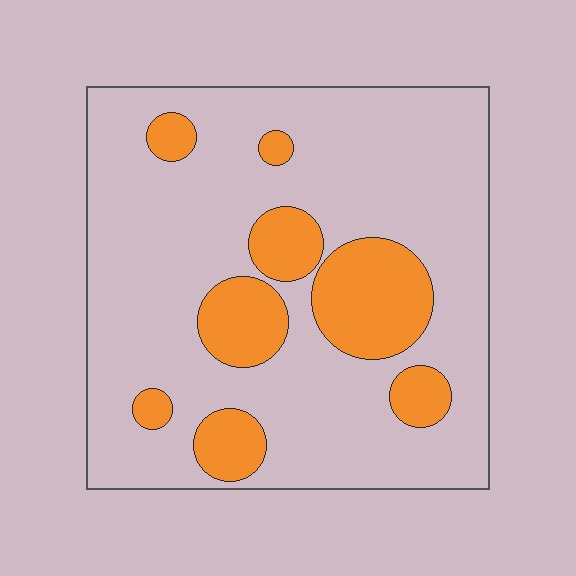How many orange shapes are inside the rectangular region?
8.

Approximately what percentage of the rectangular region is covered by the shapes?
Approximately 20%.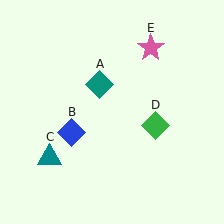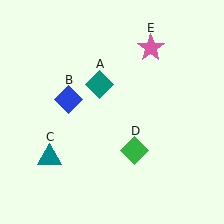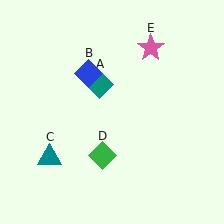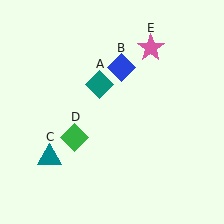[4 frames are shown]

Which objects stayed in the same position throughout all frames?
Teal diamond (object A) and teal triangle (object C) and pink star (object E) remained stationary.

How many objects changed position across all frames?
2 objects changed position: blue diamond (object B), green diamond (object D).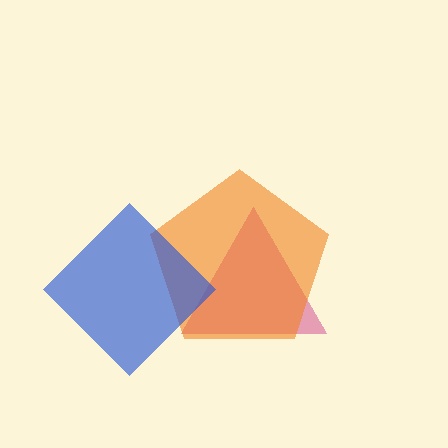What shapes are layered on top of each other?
The layered shapes are: a pink triangle, an orange pentagon, a blue diamond.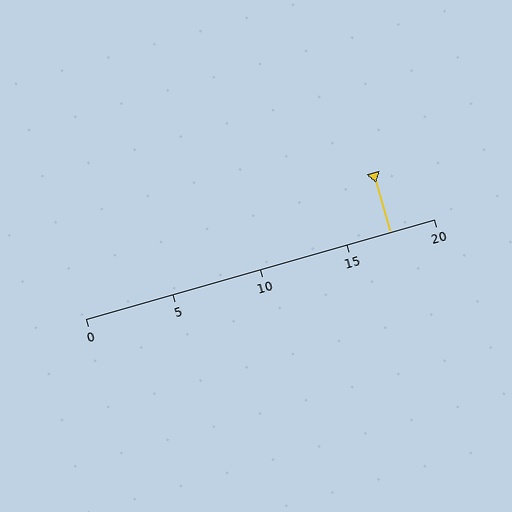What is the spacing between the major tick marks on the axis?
The major ticks are spaced 5 apart.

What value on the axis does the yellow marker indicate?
The marker indicates approximately 17.5.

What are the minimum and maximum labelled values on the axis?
The axis runs from 0 to 20.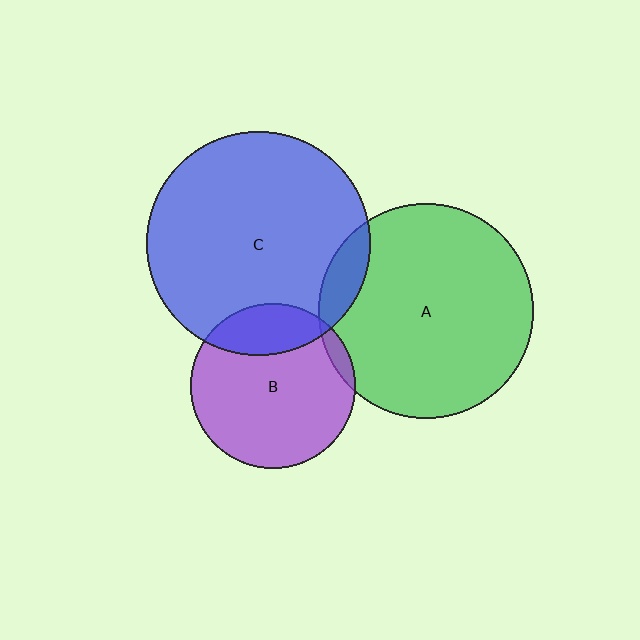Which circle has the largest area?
Circle C (blue).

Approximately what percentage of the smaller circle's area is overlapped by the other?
Approximately 20%.